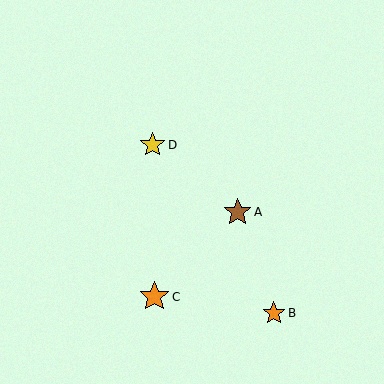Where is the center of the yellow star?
The center of the yellow star is at (152, 145).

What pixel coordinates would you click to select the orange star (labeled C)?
Click at (154, 297) to select the orange star C.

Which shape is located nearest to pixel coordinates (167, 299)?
The orange star (labeled C) at (154, 297) is nearest to that location.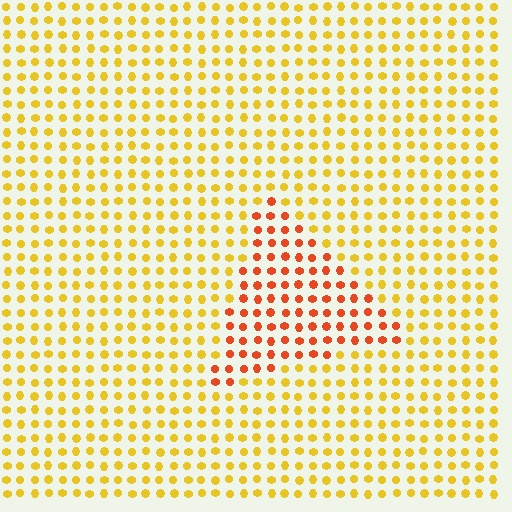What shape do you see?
I see a triangle.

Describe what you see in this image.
The image is filled with small yellow elements in a uniform arrangement. A triangle-shaped region is visible where the elements are tinted to a slightly different hue, forming a subtle color boundary.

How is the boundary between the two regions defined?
The boundary is defined purely by a slight shift in hue (about 39 degrees). Spacing, size, and orientation are identical on both sides.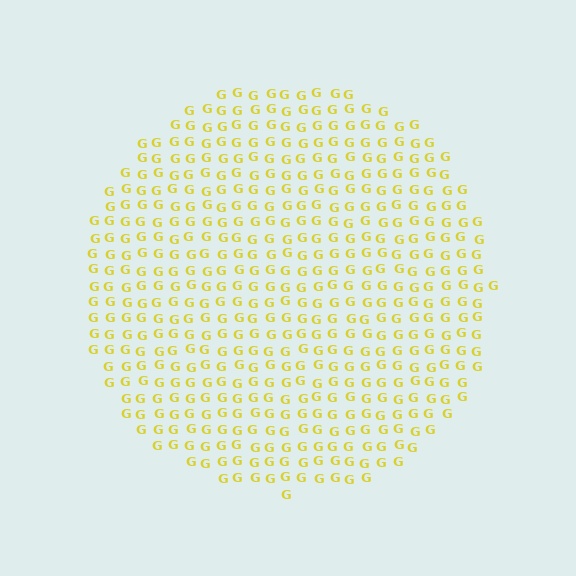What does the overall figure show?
The overall figure shows a circle.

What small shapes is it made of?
It is made of small letter G's.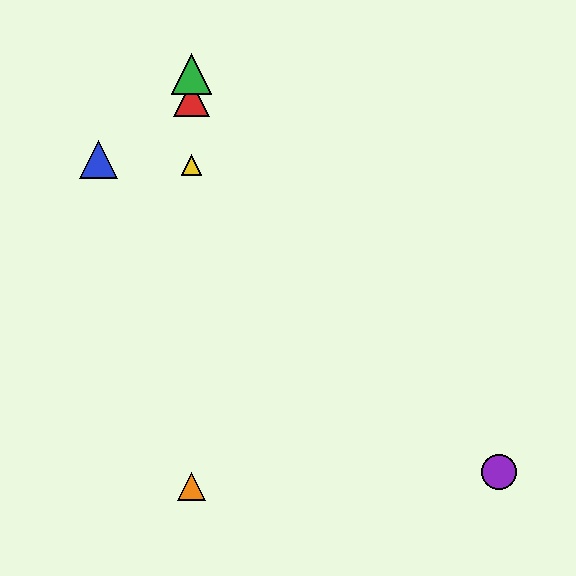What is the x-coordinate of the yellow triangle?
The yellow triangle is at x≈192.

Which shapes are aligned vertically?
The red triangle, the green triangle, the yellow triangle, the orange triangle are aligned vertically.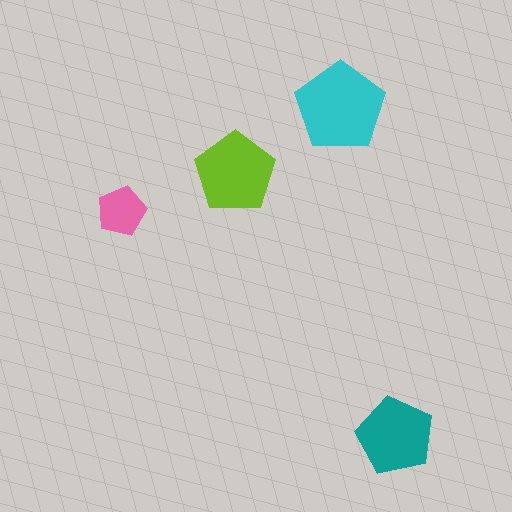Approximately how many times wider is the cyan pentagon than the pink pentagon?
About 2 times wider.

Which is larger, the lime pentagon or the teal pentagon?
The lime one.